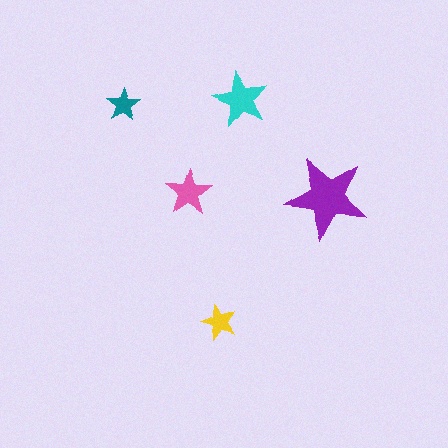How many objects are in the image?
There are 5 objects in the image.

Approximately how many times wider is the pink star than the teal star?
About 1.5 times wider.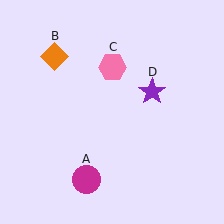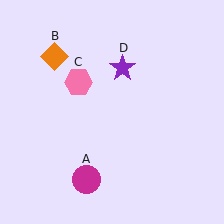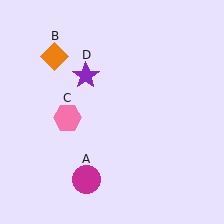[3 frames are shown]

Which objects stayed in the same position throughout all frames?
Magenta circle (object A) and orange diamond (object B) remained stationary.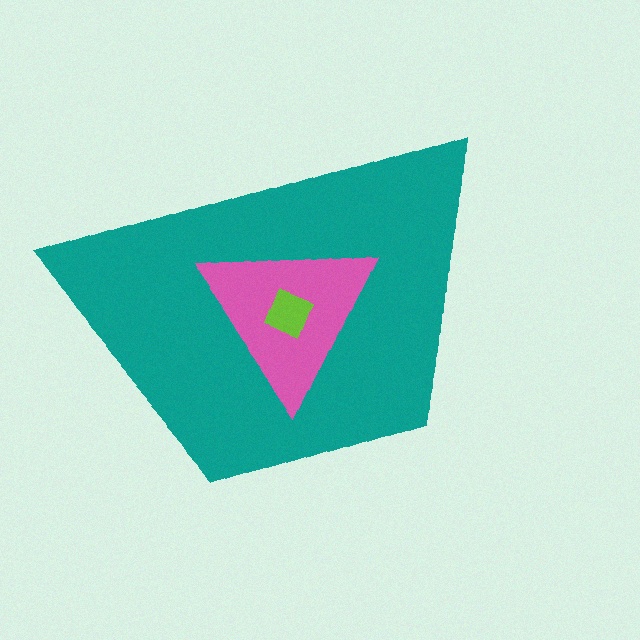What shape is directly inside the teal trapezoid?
The pink triangle.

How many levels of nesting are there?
3.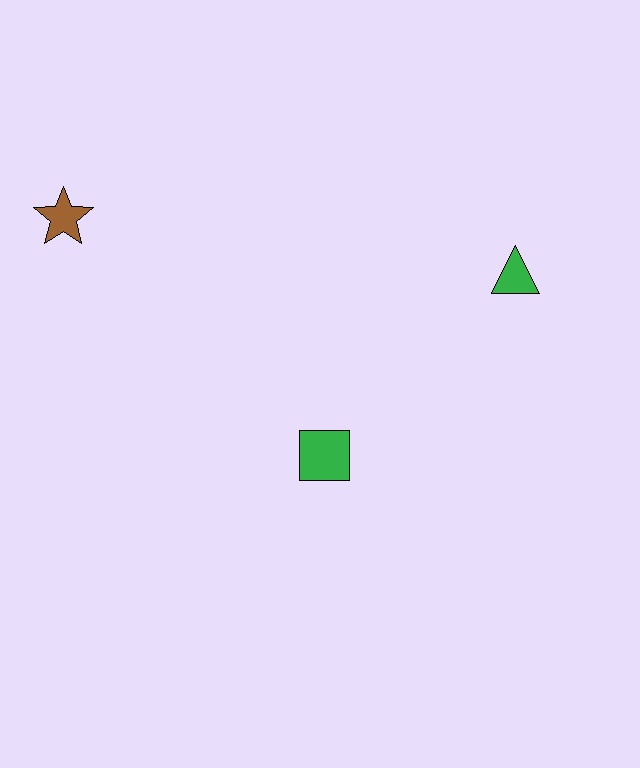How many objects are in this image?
There are 3 objects.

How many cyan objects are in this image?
There are no cyan objects.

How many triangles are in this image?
There is 1 triangle.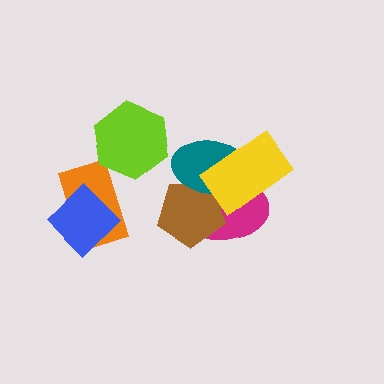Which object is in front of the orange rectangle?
The blue diamond is in front of the orange rectangle.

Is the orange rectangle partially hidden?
Yes, it is partially covered by another shape.